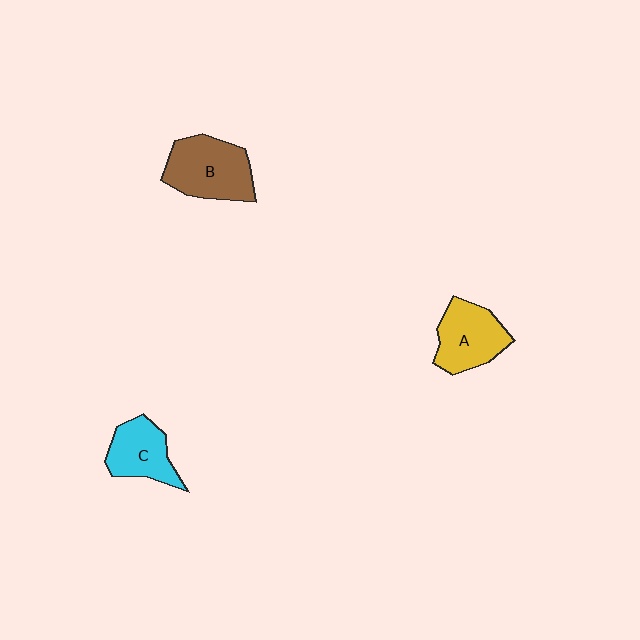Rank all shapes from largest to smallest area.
From largest to smallest: B (brown), A (yellow), C (cyan).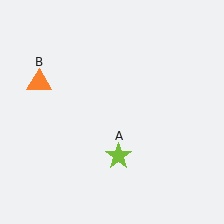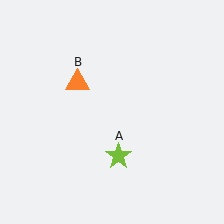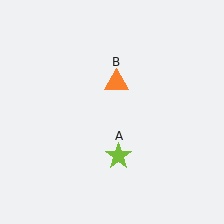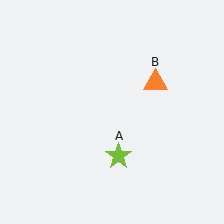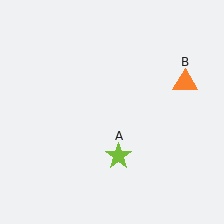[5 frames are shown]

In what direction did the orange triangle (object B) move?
The orange triangle (object B) moved right.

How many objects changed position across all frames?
1 object changed position: orange triangle (object B).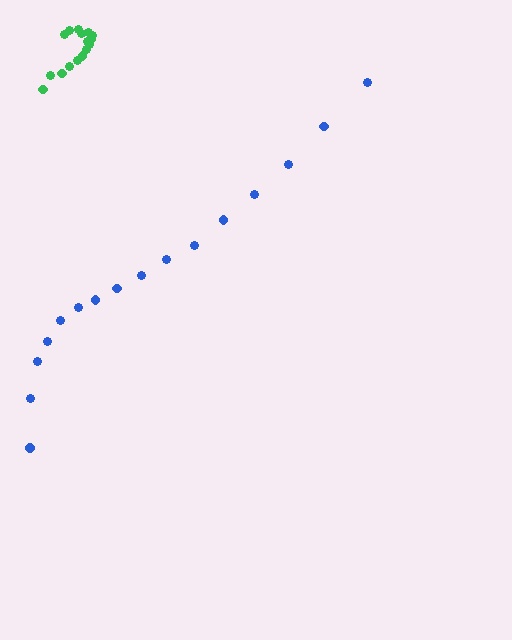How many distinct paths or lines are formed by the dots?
There are 2 distinct paths.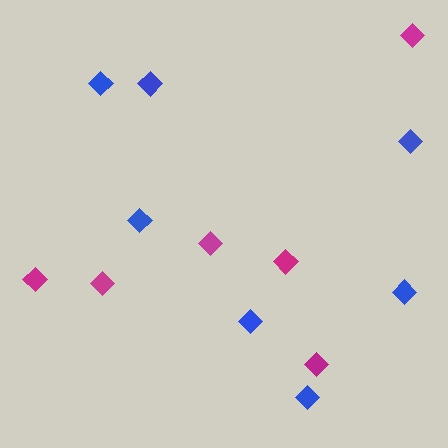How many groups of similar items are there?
There are 2 groups: one group of blue diamonds (7) and one group of magenta diamonds (6).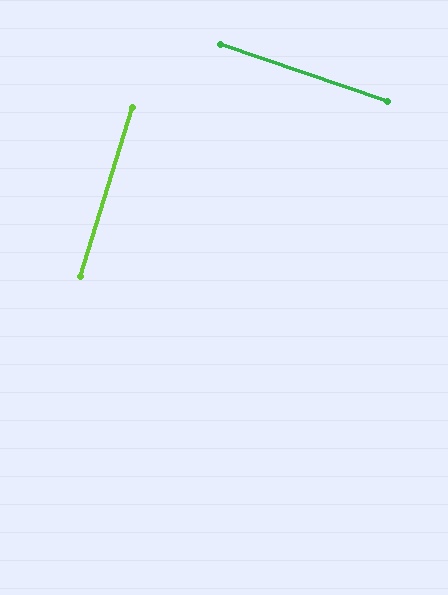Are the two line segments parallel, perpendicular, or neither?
Perpendicular — they meet at approximately 88°.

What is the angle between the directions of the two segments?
Approximately 88 degrees.